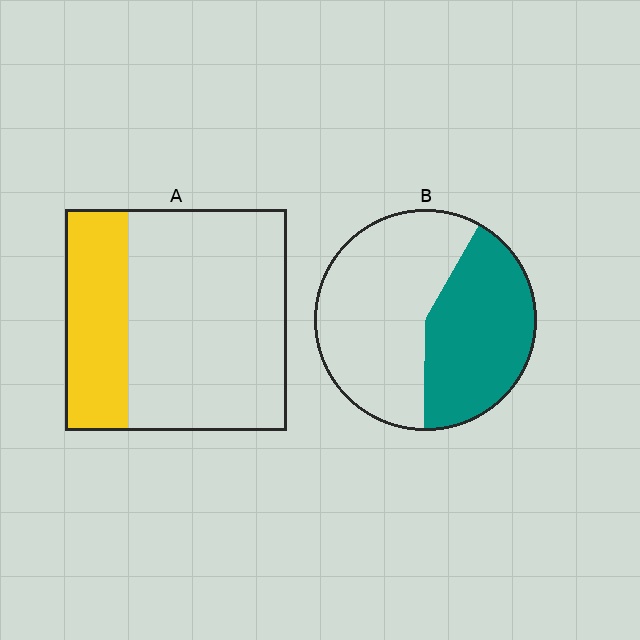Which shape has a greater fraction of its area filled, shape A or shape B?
Shape B.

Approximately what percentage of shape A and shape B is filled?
A is approximately 30% and B is approximately 40%.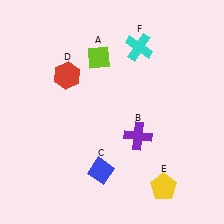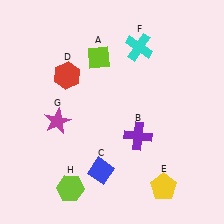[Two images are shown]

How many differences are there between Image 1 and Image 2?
There are 2 differences between the two images.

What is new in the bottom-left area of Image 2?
A lime hexagon (H) was added in the bottom-left area of Image 2.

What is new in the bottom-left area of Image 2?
A magenta star (G) was added in the bottom-left area of Image 2.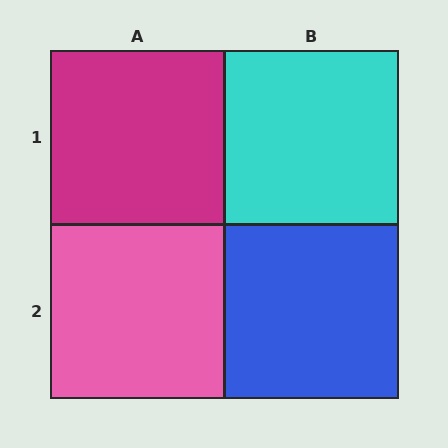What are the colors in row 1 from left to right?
Magenta, cyan.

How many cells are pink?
1 cell is pink.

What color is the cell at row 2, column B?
Blue.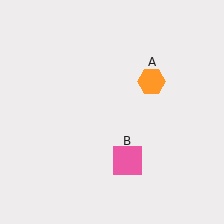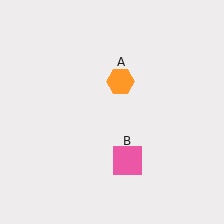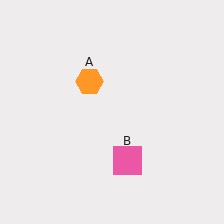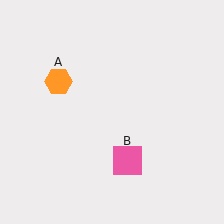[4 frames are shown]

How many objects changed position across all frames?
1 object changed position: orange hexagon (object A).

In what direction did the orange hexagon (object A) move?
The orange hexagon (object A) moved left.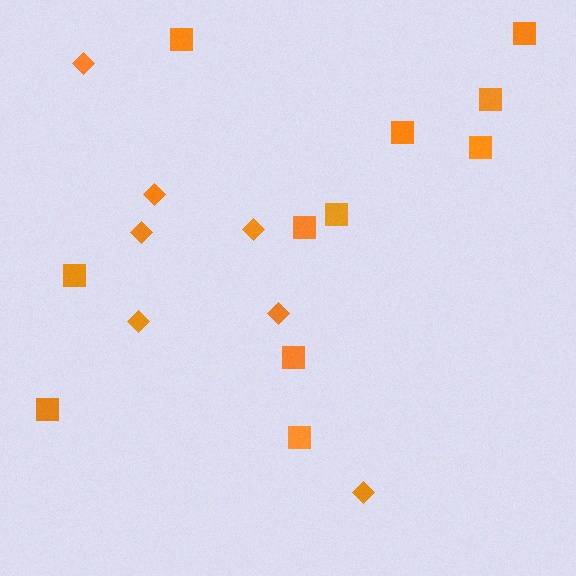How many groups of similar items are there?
There are 2 groups: one group of squares (11) and one group of diamonds (7).